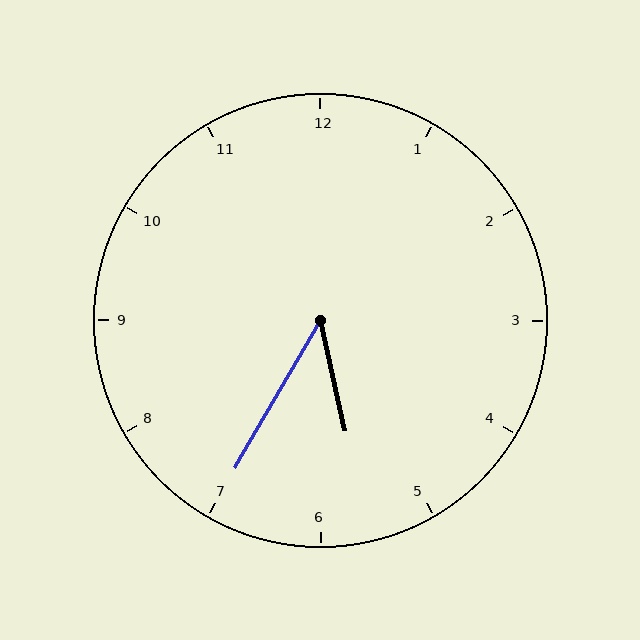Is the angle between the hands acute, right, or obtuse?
It is acute.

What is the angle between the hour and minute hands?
Approximately 42 degrees.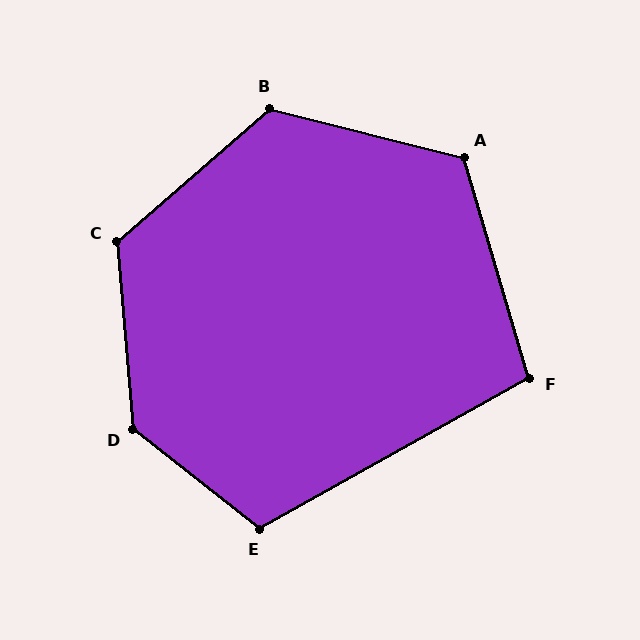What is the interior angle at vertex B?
Approximately 125 degrees (obtuse).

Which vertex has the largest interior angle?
D, at approximately 133 degrees.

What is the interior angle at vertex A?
Approximately 120 degrees (obtuse).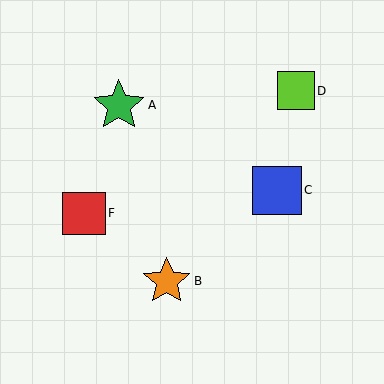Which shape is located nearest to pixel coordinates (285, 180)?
The blue square (labeled C) at (277, 190) is nearest to that location.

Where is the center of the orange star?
The center of the orange star is at (167, 281).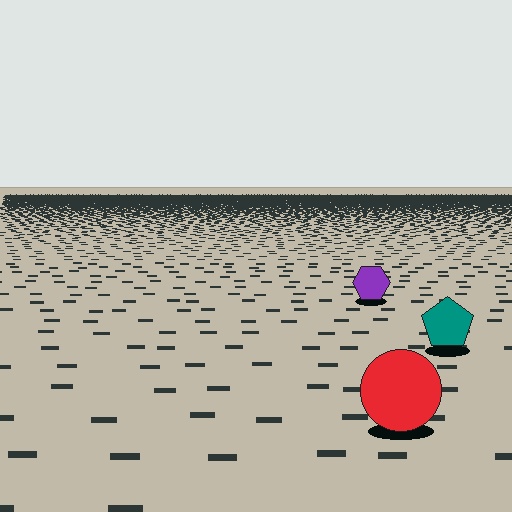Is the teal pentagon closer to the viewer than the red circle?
No. The red circle is closer — you can tell from the texture gradient: the ground texture is coarser near it.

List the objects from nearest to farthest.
From nearest to farthest: the red circle, the teal pentagon, the purple hexagon.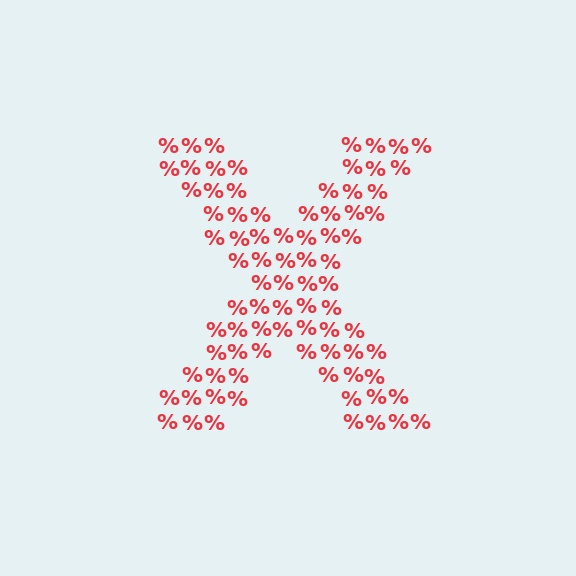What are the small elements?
The small elements are percent signs.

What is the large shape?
The large shape is the letter X.